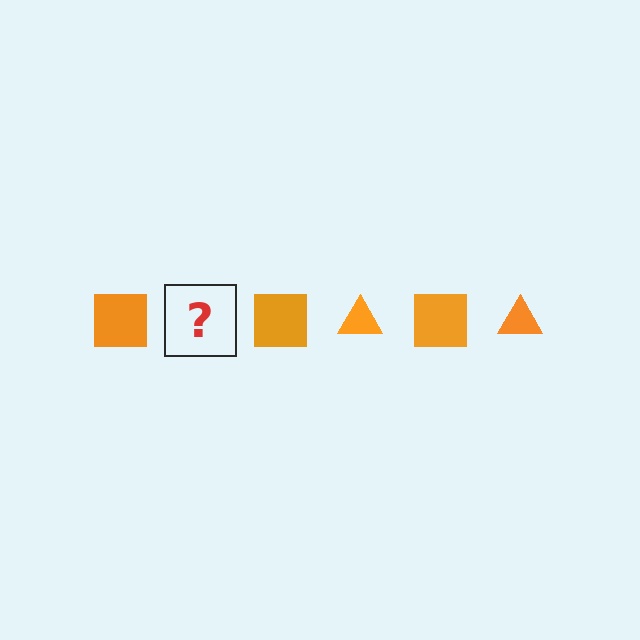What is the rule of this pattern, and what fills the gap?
The rule is that the pattern cycles through square, triangle shapes in orange. The gap should be filled with an orange triangle.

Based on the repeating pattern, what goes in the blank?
The blank should be an orange triangle.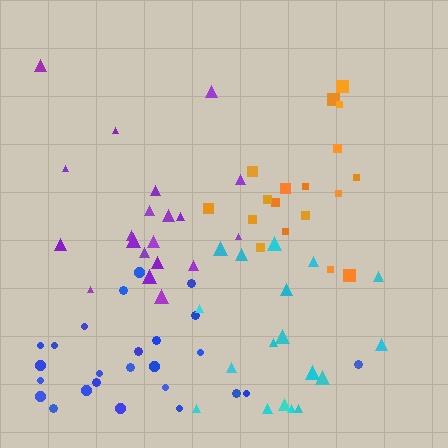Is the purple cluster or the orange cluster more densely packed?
Orange.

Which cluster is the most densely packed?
Orange.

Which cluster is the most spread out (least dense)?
Purple.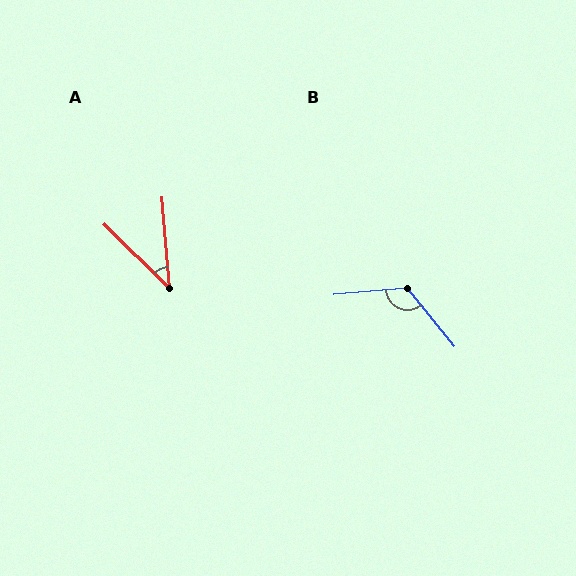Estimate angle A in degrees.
Approximately 40 degrees.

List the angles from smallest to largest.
A (40°), B (124°).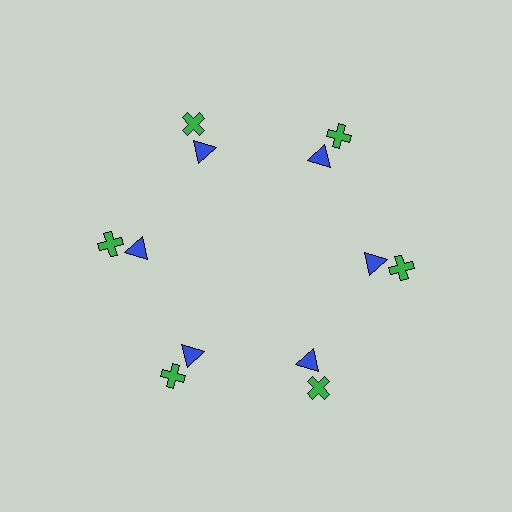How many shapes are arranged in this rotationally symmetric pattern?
There are 12 shapes, arranged in 6 groups of 2.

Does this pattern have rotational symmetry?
Yes, this pattern has 6-fold rotational symmetry. It looks the same after rotating 60 degrees around the center.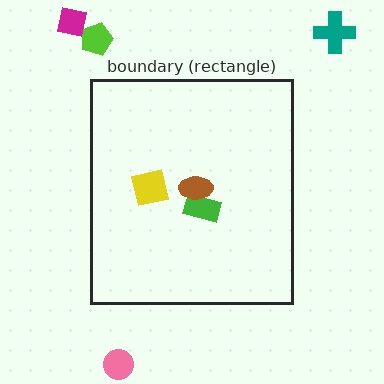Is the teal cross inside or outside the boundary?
Outside.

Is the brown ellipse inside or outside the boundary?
Inside.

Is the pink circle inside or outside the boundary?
Outside.